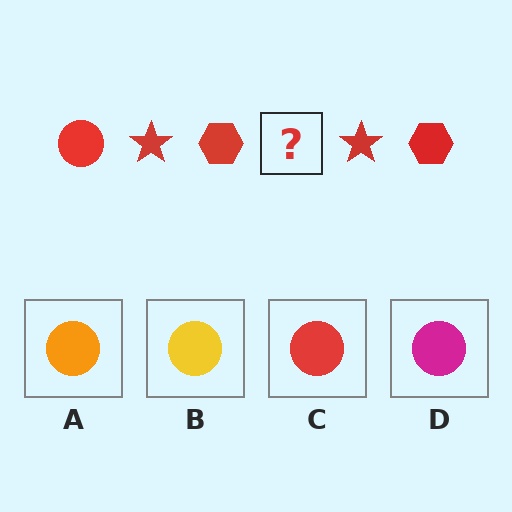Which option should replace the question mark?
Option C.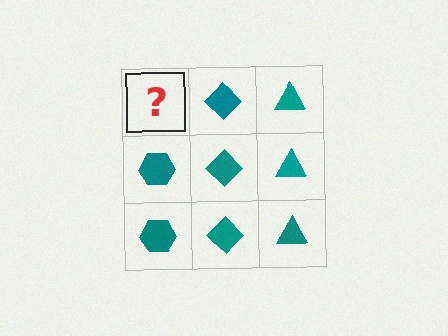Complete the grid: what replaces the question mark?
The question mark should be replaced with a teal hexagon.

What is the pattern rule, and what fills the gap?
The rule is that each column has a consistent shape. The gap should be filled with a teal hexagon.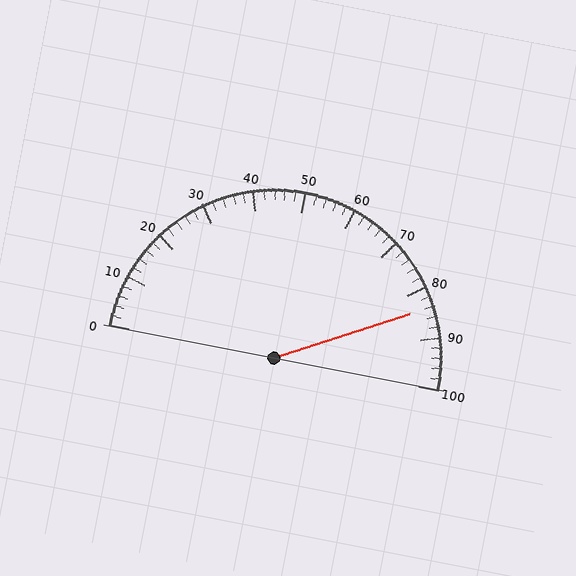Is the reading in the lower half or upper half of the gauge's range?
The reading is in the upper half of the range (0 to 100).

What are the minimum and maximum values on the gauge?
The gauge ranges from 0 to 100.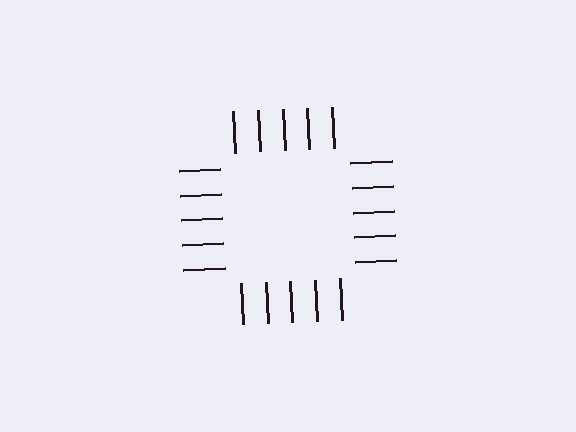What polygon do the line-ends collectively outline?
An illusory square — the line segments terminate on its edges but no continuous stroke is drawn.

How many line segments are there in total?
20 — 5 along each of the 4 edges.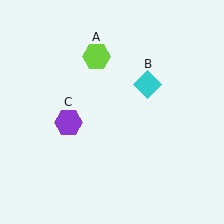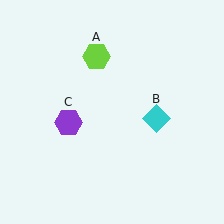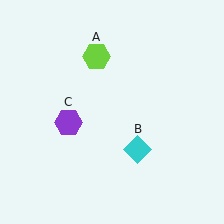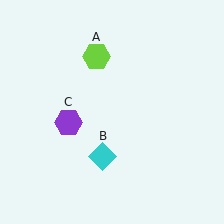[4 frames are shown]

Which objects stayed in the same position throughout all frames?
Lime hexagon (object A) and purple hexagon (object C) remained stationary.